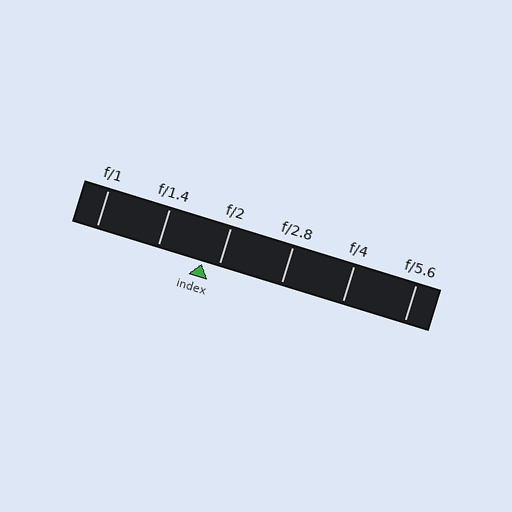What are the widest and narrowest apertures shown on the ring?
The widest aperture shown is f/1 and the narrowest is f/5.6.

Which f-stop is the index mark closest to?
The index mark is closest to f/2.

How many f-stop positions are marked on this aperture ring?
There are 6 f-stop positions marked.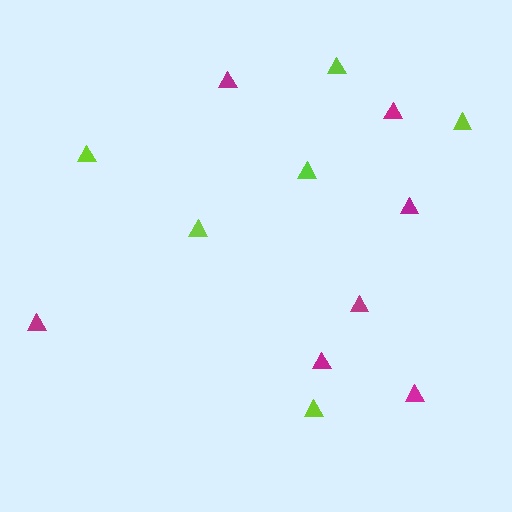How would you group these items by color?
There are 2 groups: one group of lime triangles (6) and one group of magenta triangles (7).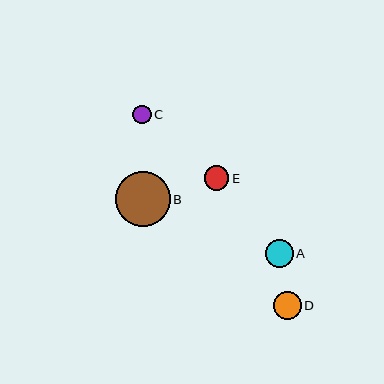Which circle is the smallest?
Circle C is the smallest with a size of approximately 19 pixels.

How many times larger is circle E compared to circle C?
Circle E is approximately 1.3 times the size of circle C.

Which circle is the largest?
Circle B is the largest with a size of approximately 55 pixels.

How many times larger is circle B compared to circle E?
Circle B is approximately 2.3 times the size of circle E.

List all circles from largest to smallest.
From largest to smallest: B, A, D, E, C.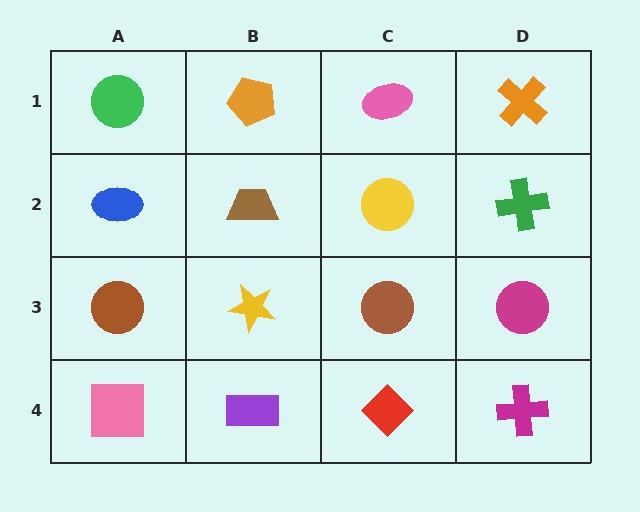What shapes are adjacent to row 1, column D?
A green cross (row 2, column D), a pink ellipse (row 1, column C).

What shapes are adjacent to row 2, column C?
A pink ellipse (row 1, column C), a brown circle (row 3, column C), a brown trapezoid (row 2, column B), a green cross (row 2, column D).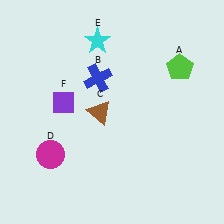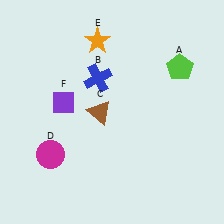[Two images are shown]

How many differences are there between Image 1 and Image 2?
There is 1 difference between the two images.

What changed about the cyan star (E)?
In Image 1, E is cyan. In Image 2, it changed to orange.